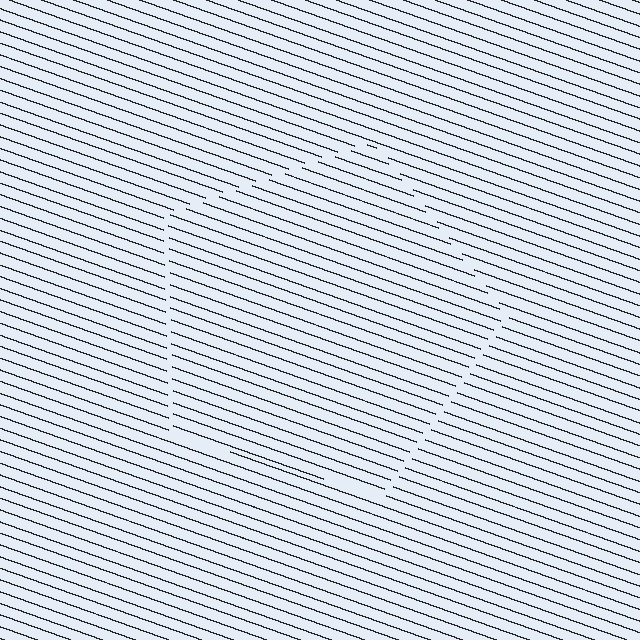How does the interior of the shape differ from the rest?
The interior of the shape contains the same grating, shifted by half a period — the contour is defined by the phase discontinuity where line-ends from the inner and outer gratings abut.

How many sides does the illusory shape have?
5 sides — the line-ends trace a pentagon.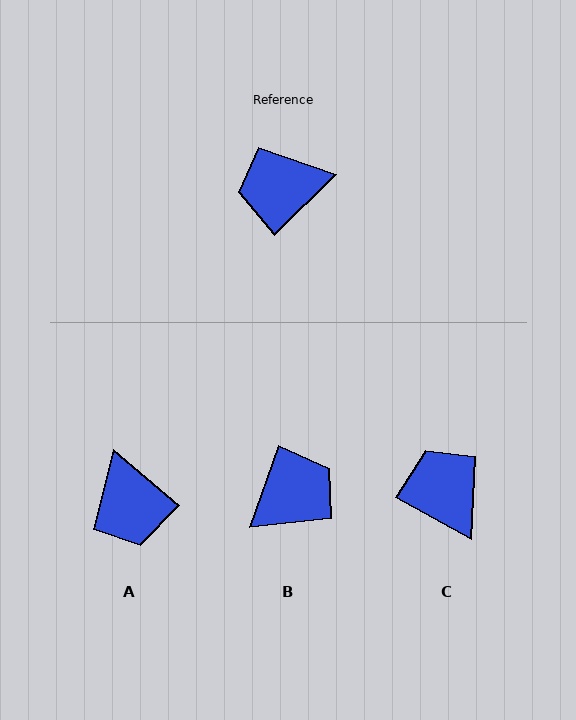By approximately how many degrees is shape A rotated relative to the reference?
Approximately 96 degrees counter-clockwise.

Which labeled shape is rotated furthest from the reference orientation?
B, about 154 degrees away.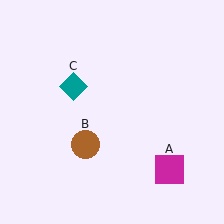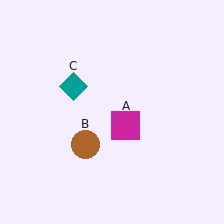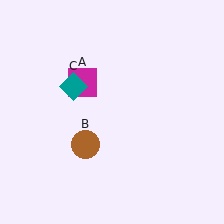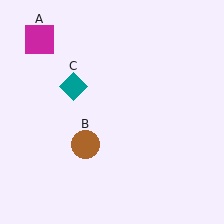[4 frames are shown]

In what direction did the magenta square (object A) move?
The magenta square (object A) moved up and to the left.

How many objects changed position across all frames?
1 object changed position: magenta square (object A).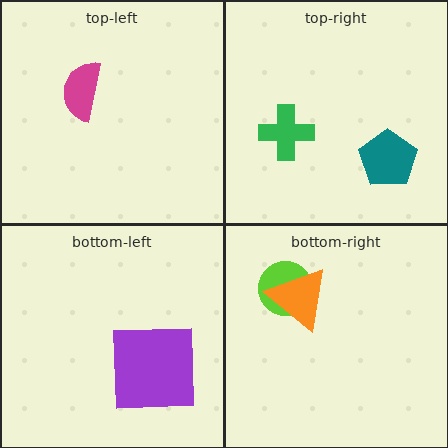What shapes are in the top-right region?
The teal pentagon, the green cross.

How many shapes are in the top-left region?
1.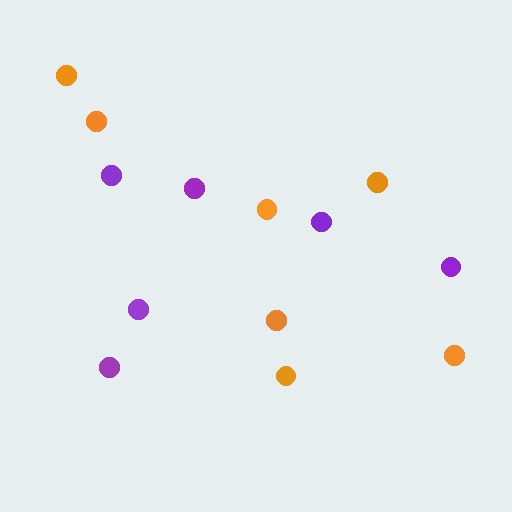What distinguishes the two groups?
There are 2 groups: one group of orange circles (7) and one group of purple circles (6).